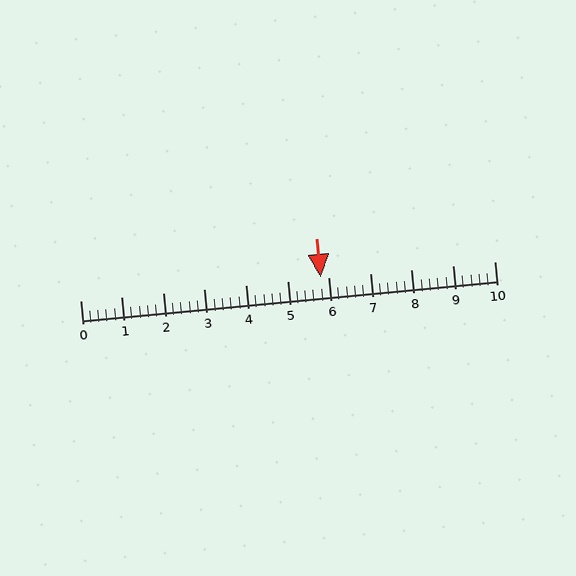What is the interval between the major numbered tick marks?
The major tick marks are spaced 1 units apart.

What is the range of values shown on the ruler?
The ruler shows values from 0 to 10.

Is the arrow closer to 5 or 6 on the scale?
The arrow is closer to 6.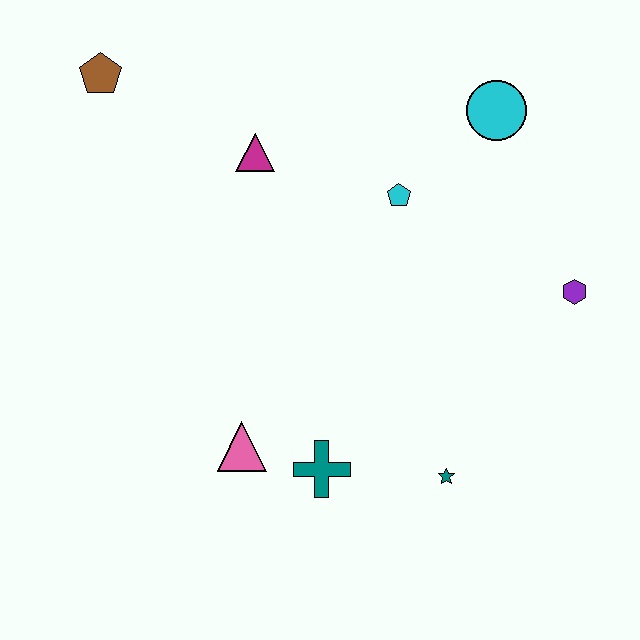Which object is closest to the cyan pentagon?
The cyan circle is closest to the cyan pentagon.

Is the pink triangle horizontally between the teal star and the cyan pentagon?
No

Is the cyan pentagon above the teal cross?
Yes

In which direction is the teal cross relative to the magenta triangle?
The teal cross is below the magenta triangle.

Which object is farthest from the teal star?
The brown pentagon is farthest from the teal star.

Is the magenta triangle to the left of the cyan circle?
Yes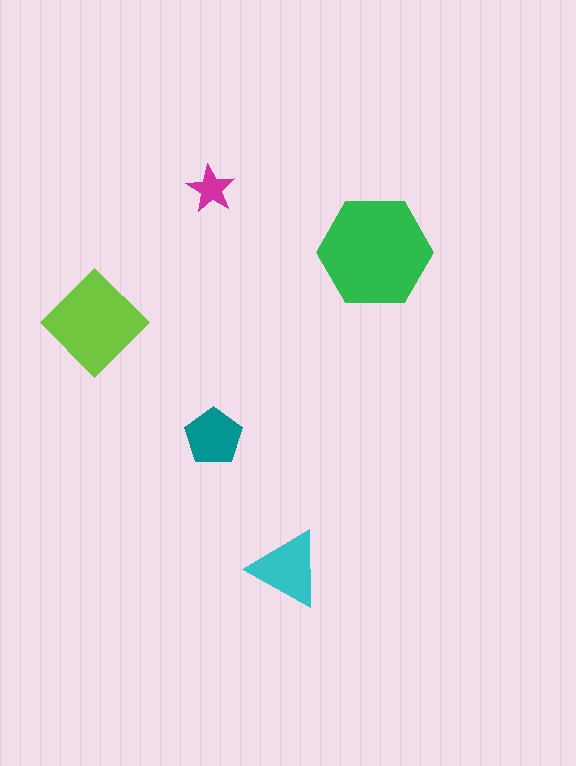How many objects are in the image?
There are 5 objects in the image.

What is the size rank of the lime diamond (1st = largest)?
2nd.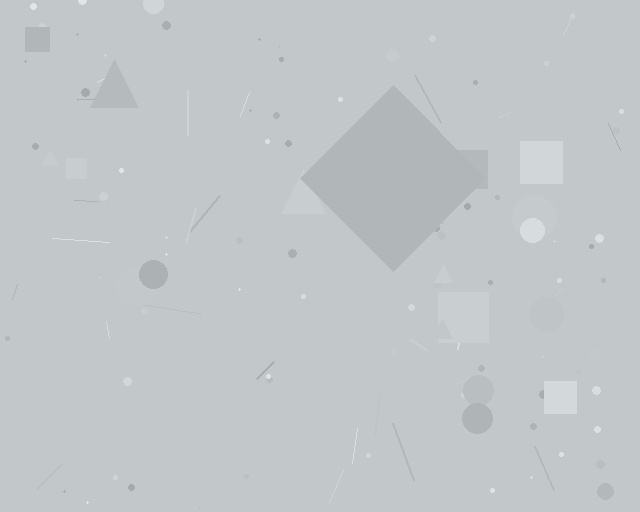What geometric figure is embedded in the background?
A diamond is embedded in the background.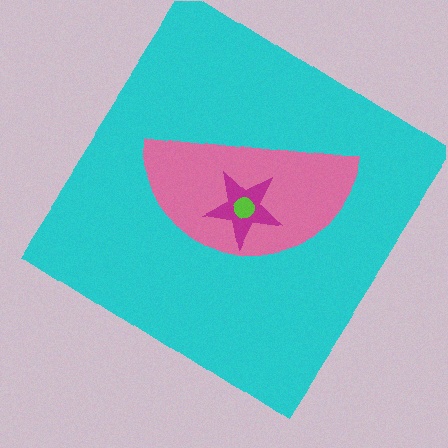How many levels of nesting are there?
4.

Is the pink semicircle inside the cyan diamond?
Yes.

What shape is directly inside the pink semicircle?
The magenta star.